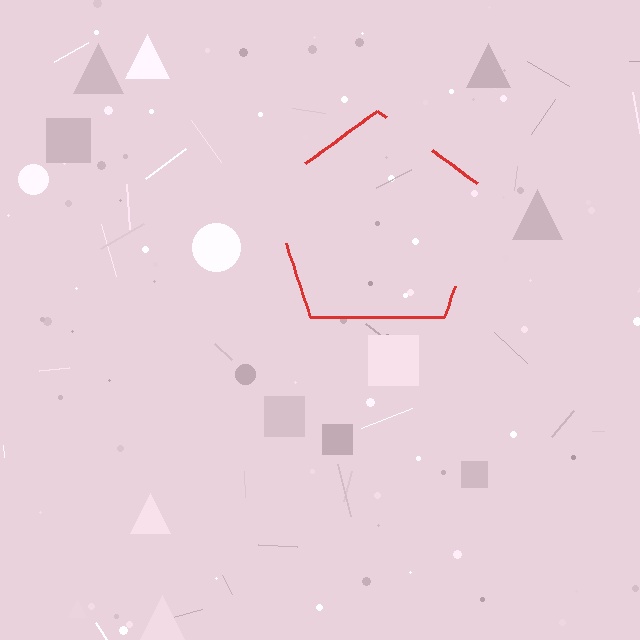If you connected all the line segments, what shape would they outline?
They would outline a pentagon.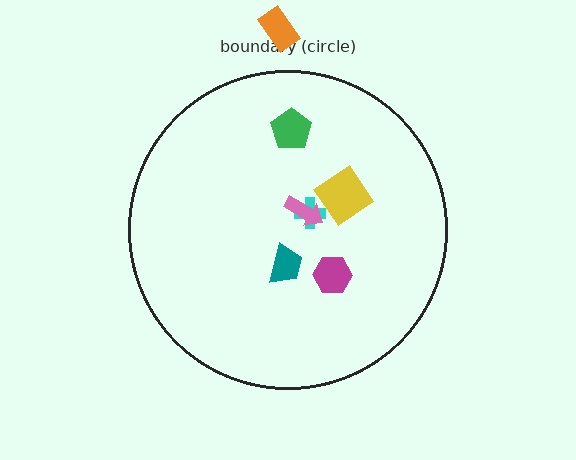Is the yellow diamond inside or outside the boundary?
Inside.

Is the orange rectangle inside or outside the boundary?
Outside.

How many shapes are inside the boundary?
6 inside, 1 outside.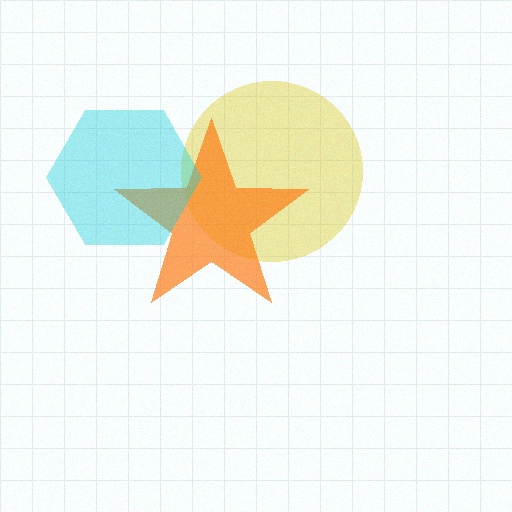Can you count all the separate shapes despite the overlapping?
Yes, there are 3 separate shapes.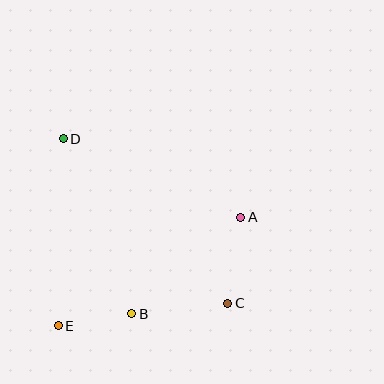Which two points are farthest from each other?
Points C and D are farthest from each other.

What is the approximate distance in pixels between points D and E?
The distance between D and E is approximately 187 pixels.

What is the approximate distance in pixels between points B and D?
The distance between B and D is approximately 188 pixels.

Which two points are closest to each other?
Points B and E are closest to each other.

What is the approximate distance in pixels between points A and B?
The distance between A and B is approximately 145 pixels.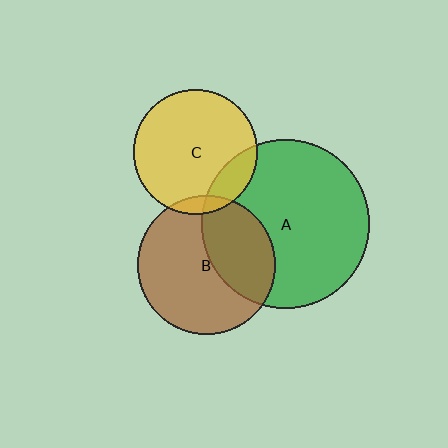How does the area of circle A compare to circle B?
Approximately 1.5 times.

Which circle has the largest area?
Circle A (green).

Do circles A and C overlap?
Yes.